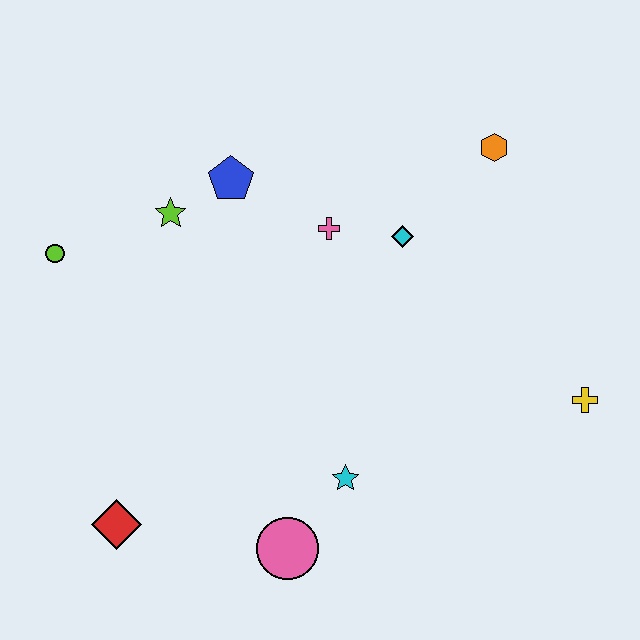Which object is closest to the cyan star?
The pink circle is closest to the cyan star.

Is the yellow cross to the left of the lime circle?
No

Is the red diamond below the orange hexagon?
Yes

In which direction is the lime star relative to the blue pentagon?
The lime star is to the left of the blue pentagon.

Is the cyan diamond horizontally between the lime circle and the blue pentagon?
No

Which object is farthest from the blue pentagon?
The yellow cross is farthest from the blue pentagon.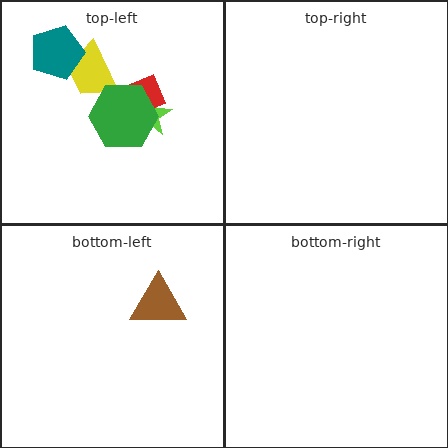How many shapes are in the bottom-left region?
1.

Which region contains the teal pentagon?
The top-left region.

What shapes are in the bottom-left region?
The brown triangle.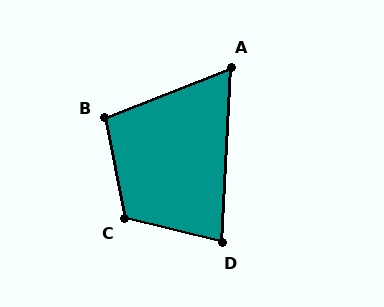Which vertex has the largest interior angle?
C, at approximately 114 degrees.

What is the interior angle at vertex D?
Approximately 79 degrees (acute).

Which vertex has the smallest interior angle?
A, at approximately 66 degrees.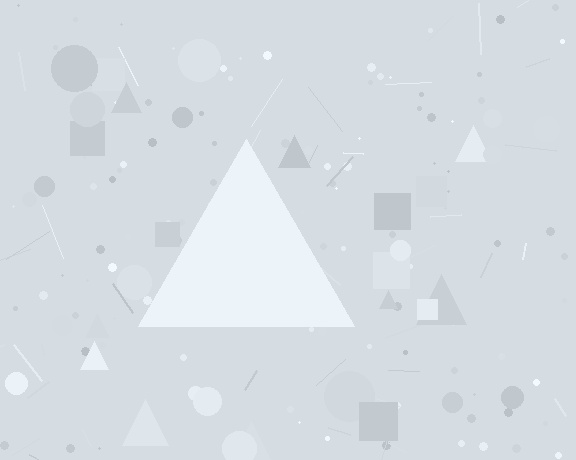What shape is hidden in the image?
A triangle is hidden in the image.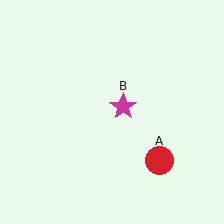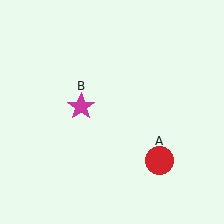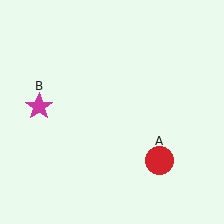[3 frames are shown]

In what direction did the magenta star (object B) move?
The magenta star (object B) moved left.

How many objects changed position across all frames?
1 object changed position: magenta star (object B).